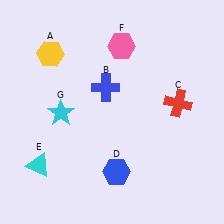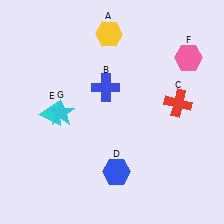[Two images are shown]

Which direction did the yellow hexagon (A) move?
The yellow hexagon (A) moved right.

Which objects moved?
The objects that moved are: the yellow hexagon (A), the cyan triangle (E), the pink hexagon (F).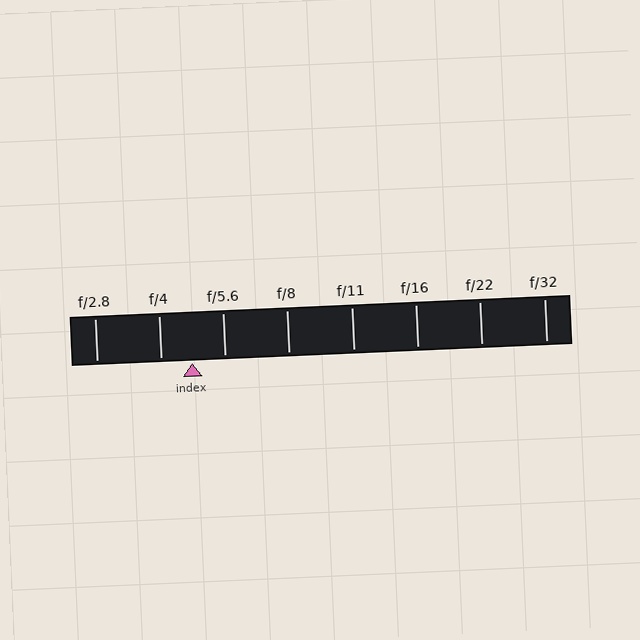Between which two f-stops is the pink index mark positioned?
The index mark is between f/4 and f/5.6.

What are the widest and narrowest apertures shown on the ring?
The widest aperture shown is f/2.8 and the narrowest is f/32.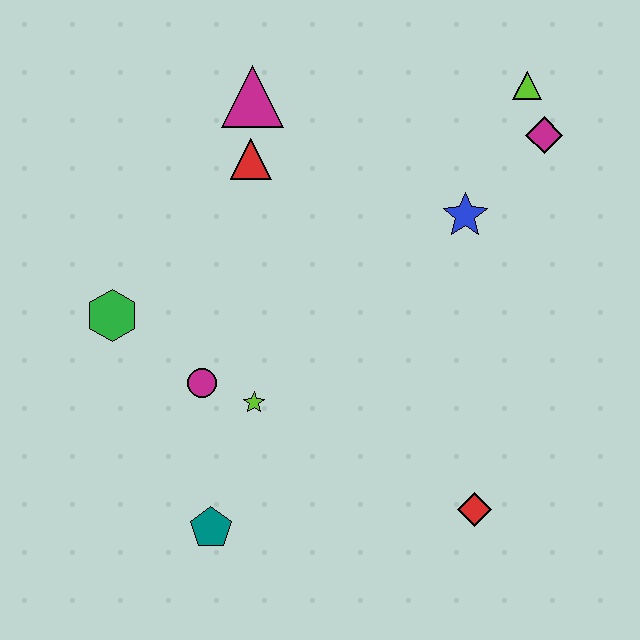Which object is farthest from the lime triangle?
The teal pentagon is farthest from the lime triangle.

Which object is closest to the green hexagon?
The magenta circle is closest to the green hexagon.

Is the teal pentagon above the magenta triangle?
No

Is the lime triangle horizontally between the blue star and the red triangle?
No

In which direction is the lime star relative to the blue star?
The lime star is to the left of the blue star.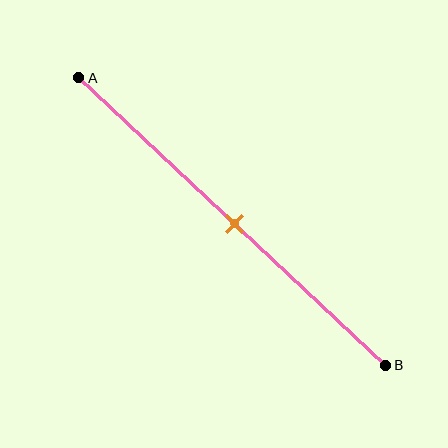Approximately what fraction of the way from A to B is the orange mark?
The orange mark is approximately 50% of the way from A to B.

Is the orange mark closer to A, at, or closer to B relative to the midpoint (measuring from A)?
The orange mark is approximately at the midpoint of segment AB.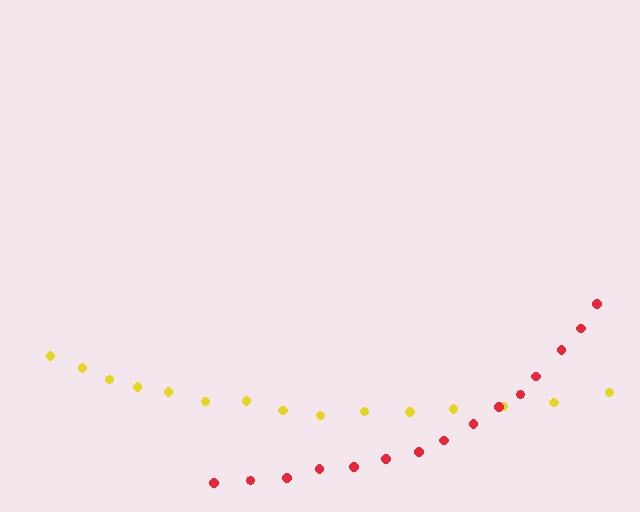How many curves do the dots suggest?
There are 2 distinct paths.